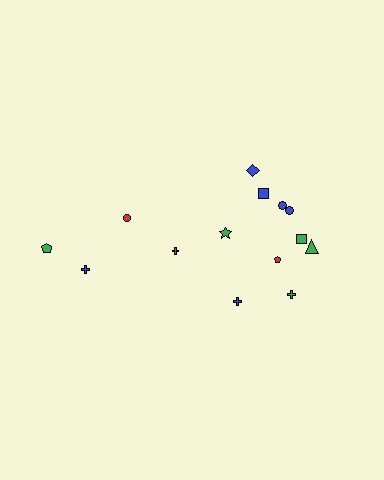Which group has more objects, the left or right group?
The right group.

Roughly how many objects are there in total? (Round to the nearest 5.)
Roughly 15 objects in total.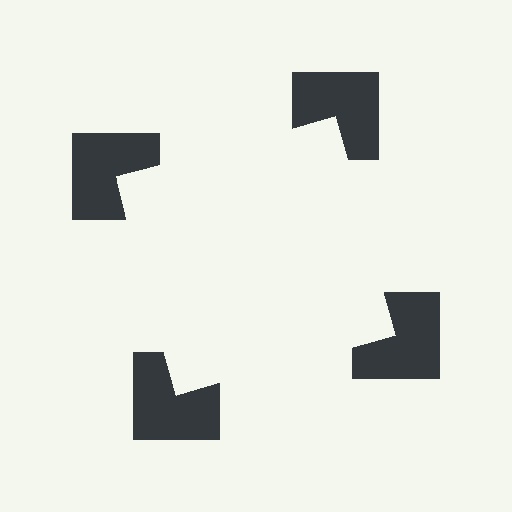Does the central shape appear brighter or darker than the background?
It typically appears slightly brighter than the background, even though no actual brightness change is drawn.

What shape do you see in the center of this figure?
An illusory square — its edges are inferred from the aligned wedge cuts in the notched squares, not physically drawn.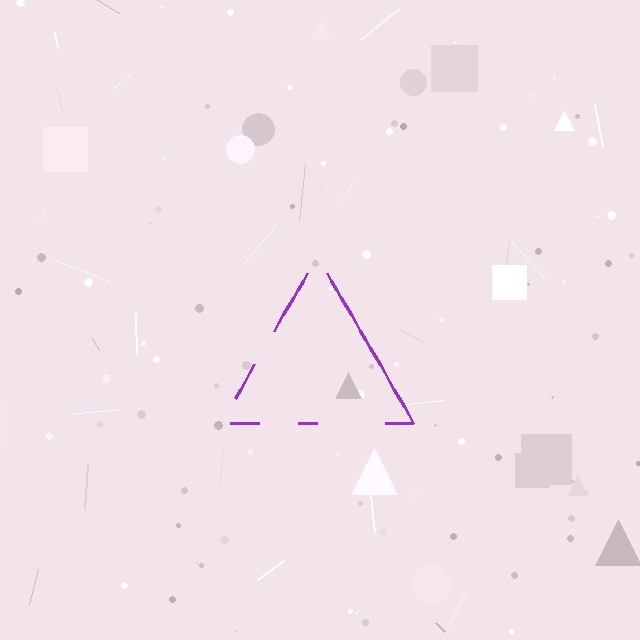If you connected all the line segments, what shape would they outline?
They would outline a triangle.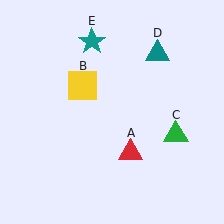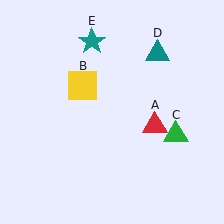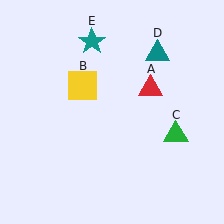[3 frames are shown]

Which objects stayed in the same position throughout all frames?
Yellow square (object B) and green triangle (object C) and teal triangle (object D) and teal star (object E) remained stationary.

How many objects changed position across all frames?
1 object changed position: red triangle (object A).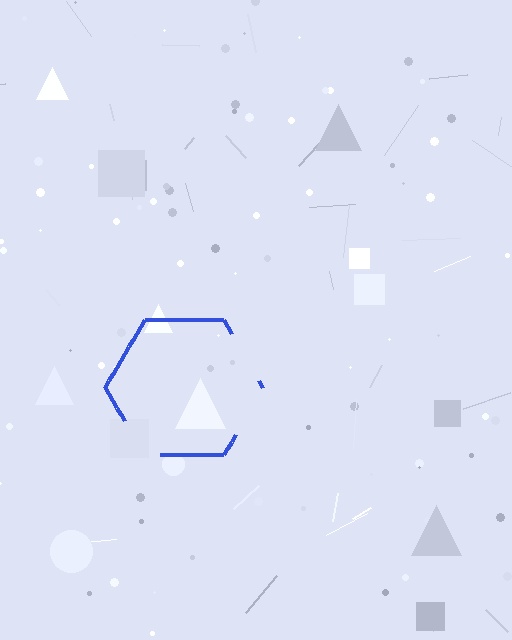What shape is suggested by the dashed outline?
The dashed outline suggests a hexagon.